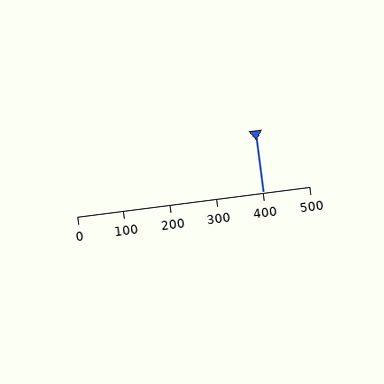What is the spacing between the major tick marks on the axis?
The major ticks are spaced 100 apart.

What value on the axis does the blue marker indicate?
The marker indicates approximately 400.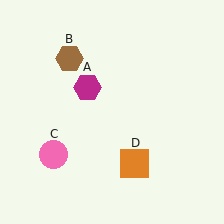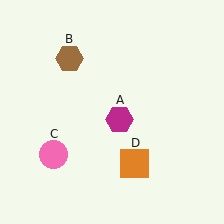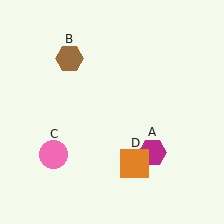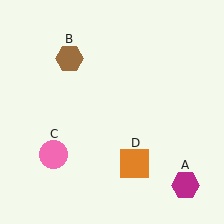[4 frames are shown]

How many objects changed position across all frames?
1 object changed position: magenta hexagon (object A).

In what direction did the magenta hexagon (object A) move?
The magenta hexagon (object A) moved down and to the right.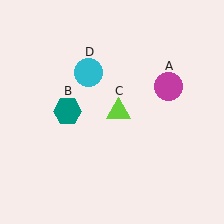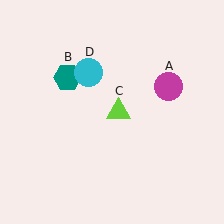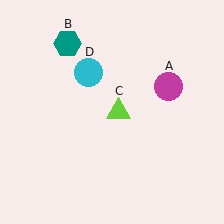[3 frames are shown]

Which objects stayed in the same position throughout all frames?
Magenta circle (object A) and lime triangle (object C) and cyan circle (object D) remained stationary.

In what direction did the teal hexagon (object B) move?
The teal hexagon (object B) moved up.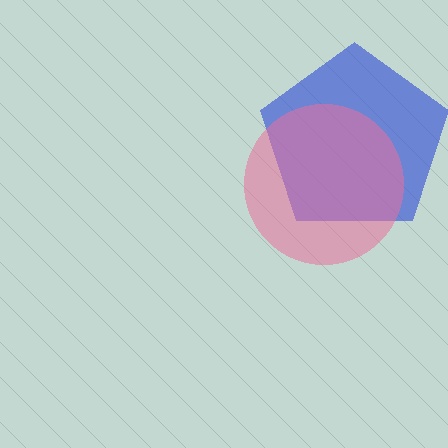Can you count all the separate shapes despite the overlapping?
Yes, there are 2 separate shapes.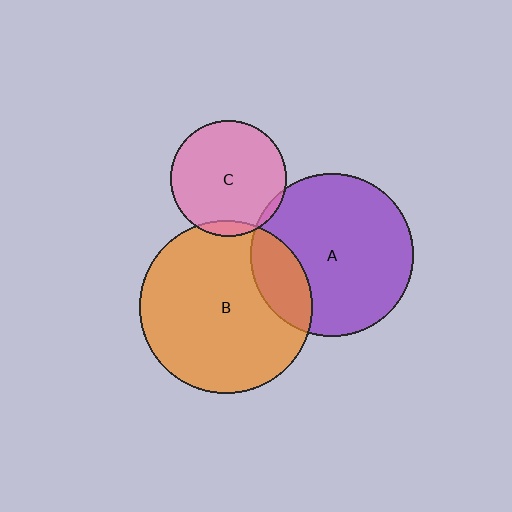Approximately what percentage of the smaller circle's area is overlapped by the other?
Approximately 5%.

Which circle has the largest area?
Circle B (orange).